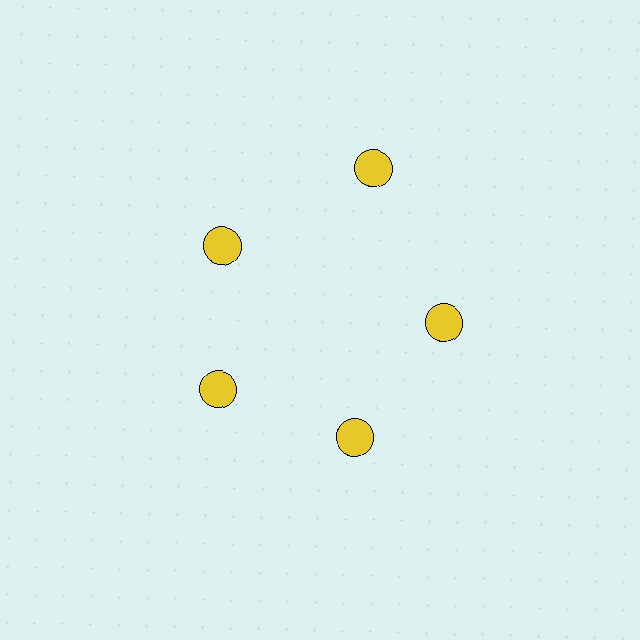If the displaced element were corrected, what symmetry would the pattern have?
It would have 5-fold rotational symmetry — the pattern would map onto itself every 72 degrees.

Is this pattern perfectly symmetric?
No. The 5 yellow circles are arranged in a ring, but one element near the 1 o'clock position is pushed outward from the center, breaking the 5-fold rotational symmetry.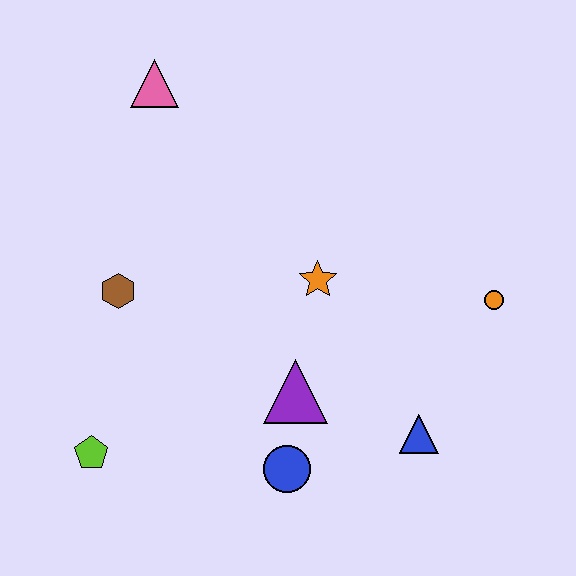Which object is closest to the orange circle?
The blue triangle is closest to the orange circle.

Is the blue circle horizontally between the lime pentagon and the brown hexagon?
No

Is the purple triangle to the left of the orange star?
Yes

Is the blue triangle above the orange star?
No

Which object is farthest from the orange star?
The lime pentagon is farthest from the orange star.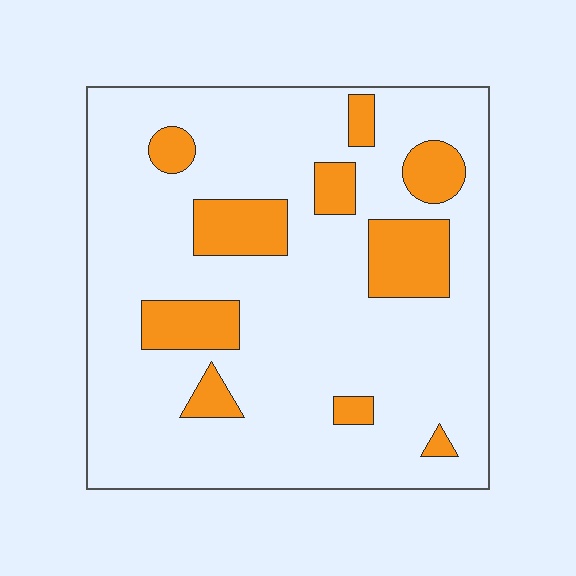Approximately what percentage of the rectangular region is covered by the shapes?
Approximately 20%.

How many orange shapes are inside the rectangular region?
10.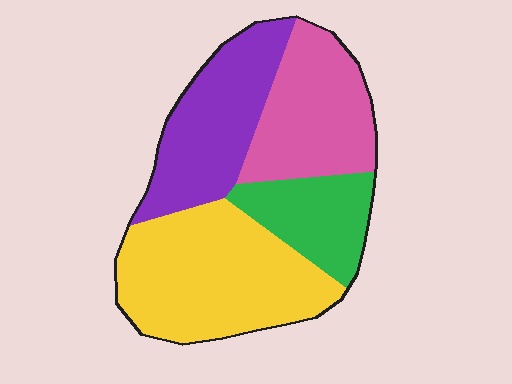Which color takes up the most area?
Yellow, at roughly 35%.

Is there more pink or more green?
Pink.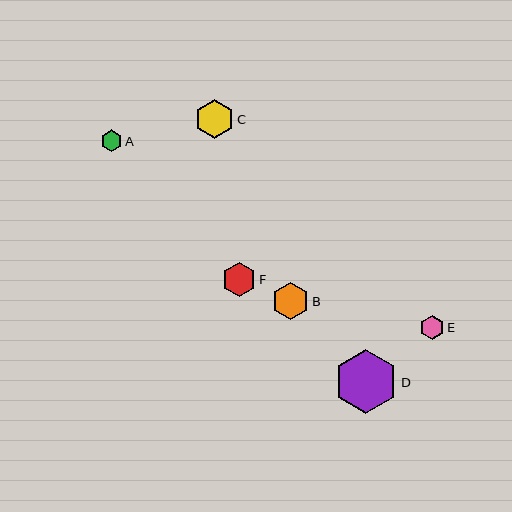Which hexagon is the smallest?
Hexagon A is the smallest with a size of approximately 22 pixels.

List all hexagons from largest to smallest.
From largest to smallest: D, C, B, F, E, A.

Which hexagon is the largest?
Hexagon D is the largest with a size of approximately 64 pixels.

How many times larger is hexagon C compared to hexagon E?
Hexagon C is approximately 1.6 times the size of hexagon E.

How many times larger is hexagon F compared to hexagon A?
Hexagon F is approximately 1.6 times the size of hexagon A.